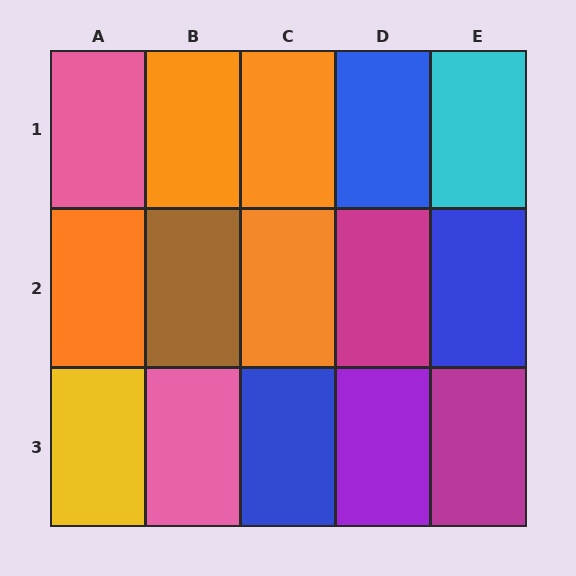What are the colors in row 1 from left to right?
Pink, orange, orange, blue, cyan.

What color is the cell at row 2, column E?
Blue.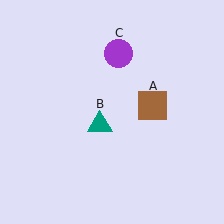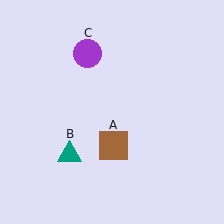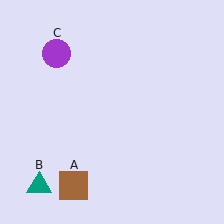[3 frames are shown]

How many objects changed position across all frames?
3 objects changed position: brown square (object A), teal triangle (object B), purple circle (object C).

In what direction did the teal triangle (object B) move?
The teal triangle (object B) moved down and to the left.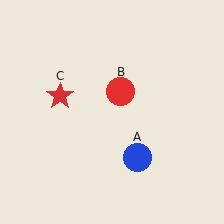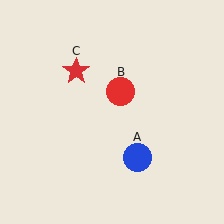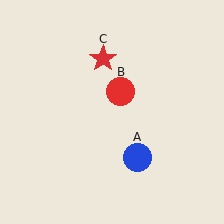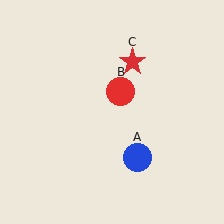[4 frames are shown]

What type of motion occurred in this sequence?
The red star (object C) rotated clockwise around the center of the scene.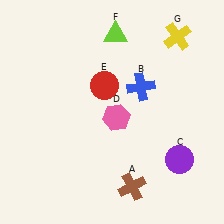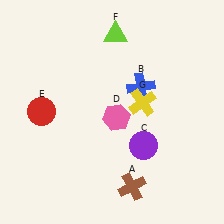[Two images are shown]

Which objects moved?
The objects that moved are: the purple circle (C), the red circle (E), the yellow cross (G).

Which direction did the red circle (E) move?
The red circle (E) moved left.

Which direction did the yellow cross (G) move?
The yellow cross (G) moved down.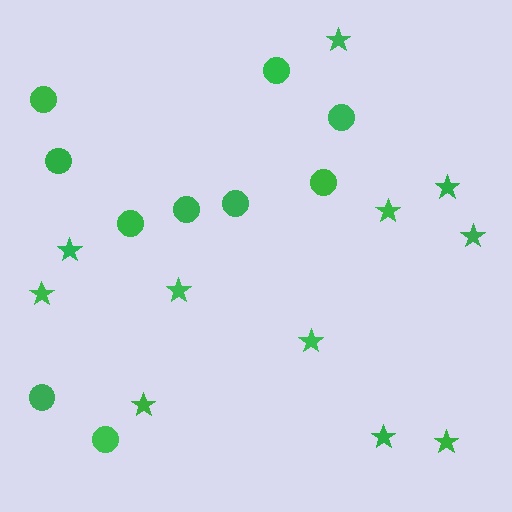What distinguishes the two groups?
There are 2 groups: one group of circles (10) and one group of stars (11).